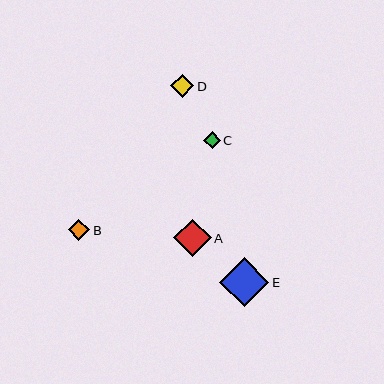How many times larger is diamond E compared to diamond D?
Diamond E is approximately 2.1 times the size of diamond D.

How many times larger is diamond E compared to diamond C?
Diamond E is approximately 2.9 times the size of diamond C.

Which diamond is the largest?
Diamond E is the largest with a size of approximately 49 pixels.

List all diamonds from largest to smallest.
From largest to smallest: E, A, D, B, C.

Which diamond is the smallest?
Diamond C is the smallest with a size of approximately 17 pixels.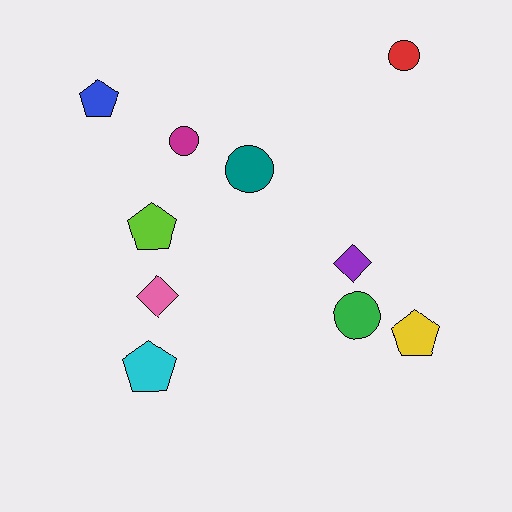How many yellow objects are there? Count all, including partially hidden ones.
There is 1 yellow object.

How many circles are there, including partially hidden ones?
There are 4 circles.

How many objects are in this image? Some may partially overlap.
There are 10 objects.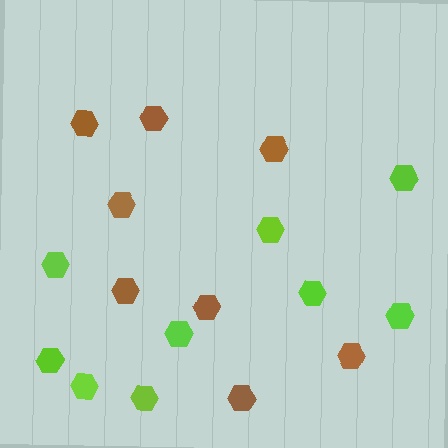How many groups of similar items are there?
There are 2 groups: one group of brown hexagons (8) and one group of lime hexagons (9).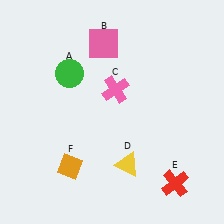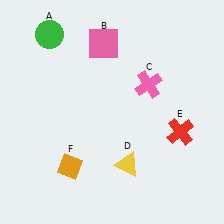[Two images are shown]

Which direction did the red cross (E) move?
The red cross (E) moved up.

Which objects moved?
The objects that moved are: the green circle (A), the pink cross (C), the red cross (E).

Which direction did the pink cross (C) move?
The pink cross (C) moved right.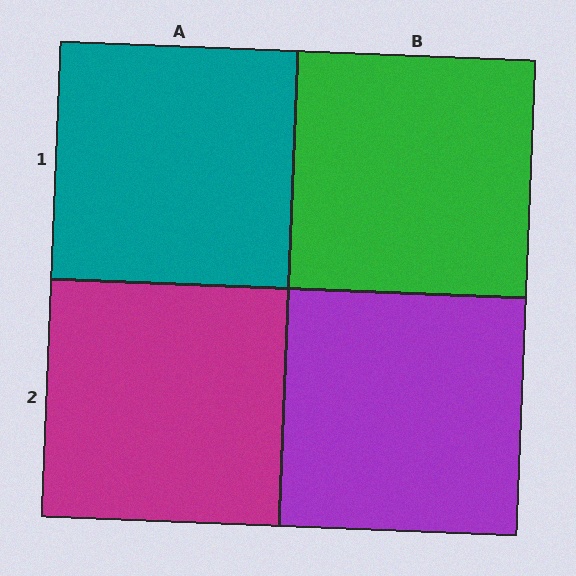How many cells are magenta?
1 cell is magenta.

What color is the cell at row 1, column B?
Green.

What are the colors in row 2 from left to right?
Magenta, purple.